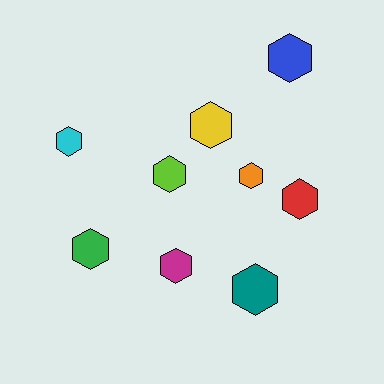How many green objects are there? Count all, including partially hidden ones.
There is 1 green object.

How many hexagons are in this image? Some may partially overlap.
There are 9 hexagons.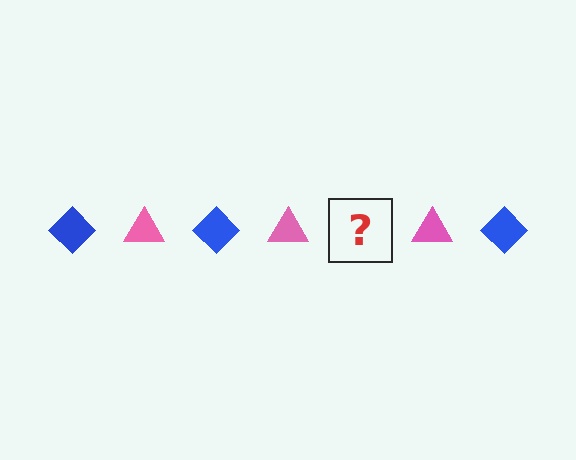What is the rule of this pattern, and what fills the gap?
The rule is that the pattern alternates between blue diamond and pink triangle. The gap should be filled with a blue diamond.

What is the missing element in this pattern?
The missing element is a blue diamond.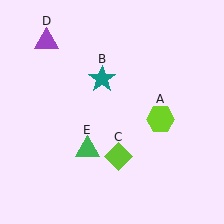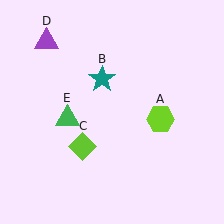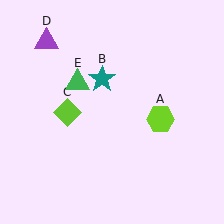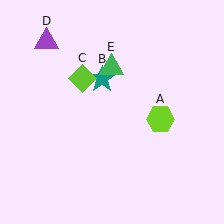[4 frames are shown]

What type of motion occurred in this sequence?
The lime diamond (object C), green triangle (object E) rotated clockwise around the center of the scene.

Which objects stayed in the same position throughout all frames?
Lime hexagon (object A) and teal star (object B) and purple triangle (object D) remained stationary.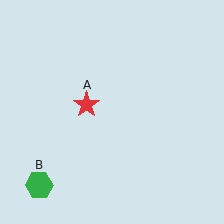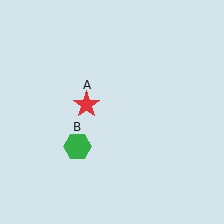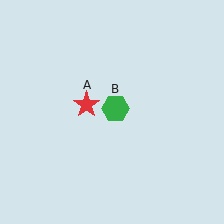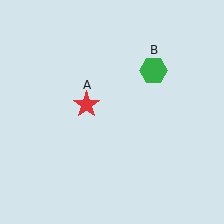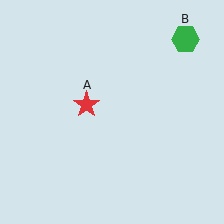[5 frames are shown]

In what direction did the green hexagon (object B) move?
The green hexagon (object B) moved up and to the right.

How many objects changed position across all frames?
1 object changed position: green hexagon (object B).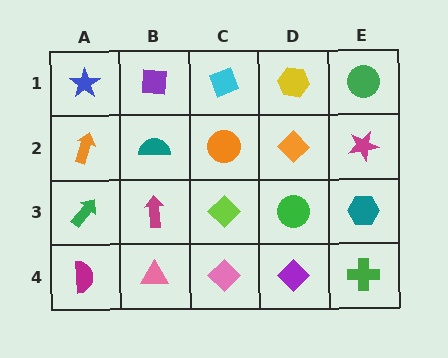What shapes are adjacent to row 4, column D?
A green circle (row 3, column D), a pink diamond (row 4, column C), a green cross (row 4, column E).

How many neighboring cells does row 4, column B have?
3.